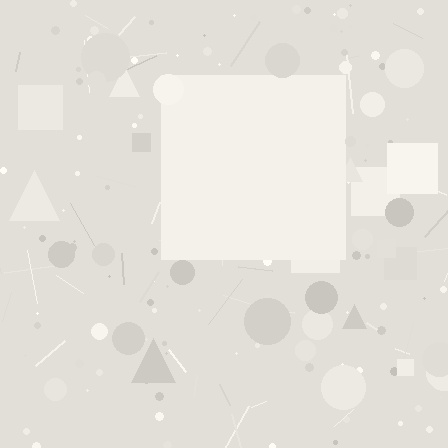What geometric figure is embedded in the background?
A square is embedded in the background.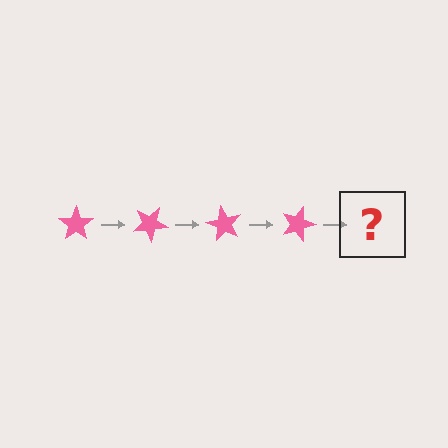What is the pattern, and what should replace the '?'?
The pattern is that the star rotates 30 degrees each step. The '?' should be a pink star rotated 120 degrees.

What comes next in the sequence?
The next element should be a pink star rotated 120 degrees.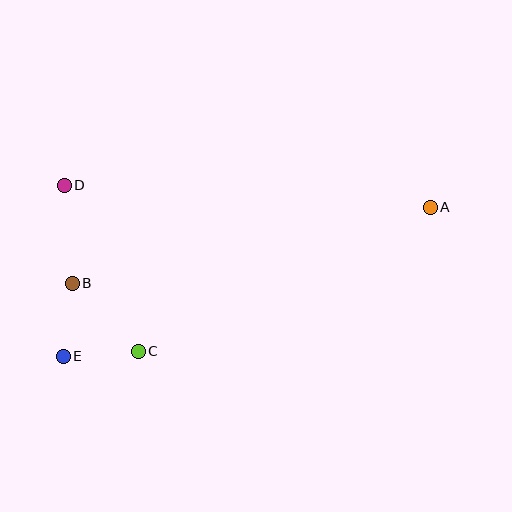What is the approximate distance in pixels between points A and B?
The distance between A and B is approximately 366 pixels.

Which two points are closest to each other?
Points B and E are closest to each other.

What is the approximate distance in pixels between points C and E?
The distance between C and E is approximately 75 pixels.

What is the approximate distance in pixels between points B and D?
The distance between B and D is approximately 98 pixels.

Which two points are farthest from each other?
Points A and E are farthest from each other.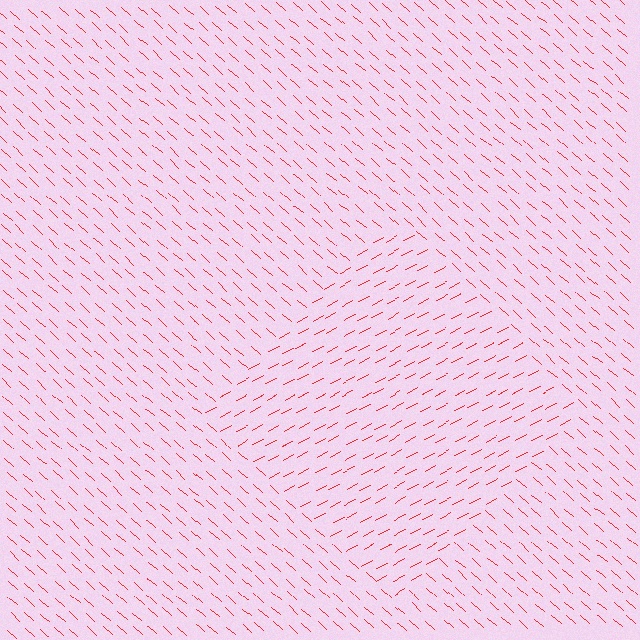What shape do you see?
I see a diamond.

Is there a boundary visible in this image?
Yes, there is a texture boundary formed by a change in line orientation.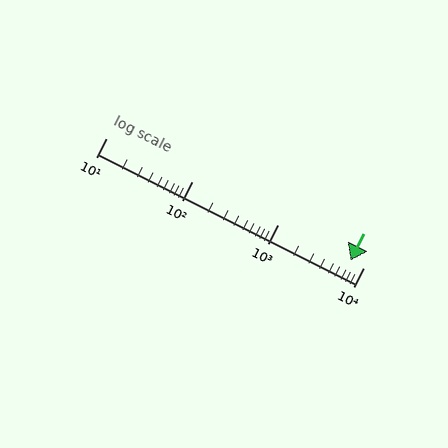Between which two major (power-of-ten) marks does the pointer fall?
The pointer is between 1000 and 10000.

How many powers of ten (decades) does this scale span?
The scale spans 3 decades, from 10 to 10000.